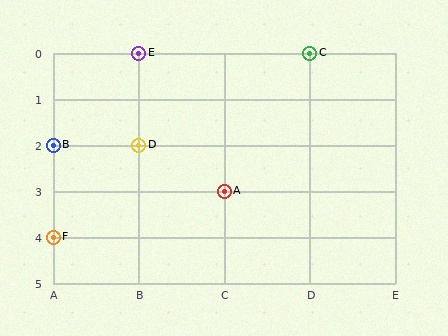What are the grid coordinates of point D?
Point D is at grid coordinates (B, 2).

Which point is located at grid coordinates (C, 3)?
Point A is at (C, 3).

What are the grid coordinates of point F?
Point F is at grid coordinates (A, 4).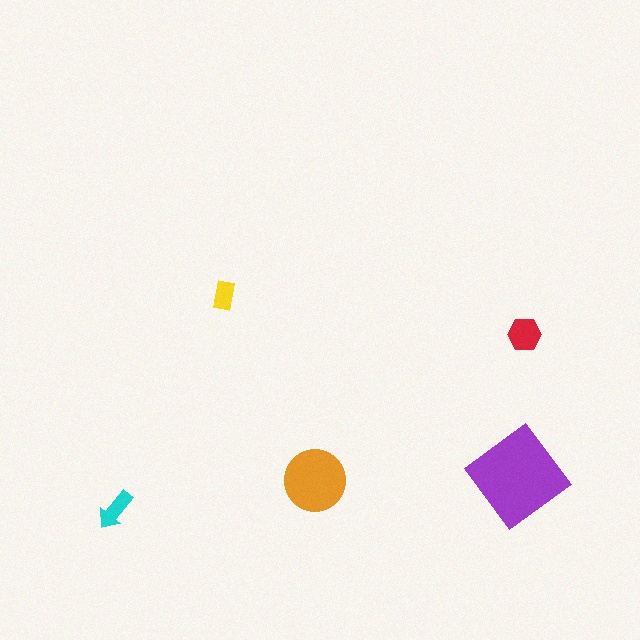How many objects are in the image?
There are 5 objects in the image.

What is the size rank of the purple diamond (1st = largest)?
1st.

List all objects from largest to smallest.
The purple diamond, the orange circle, the red hexagon, the cyan arrow, the yellow rectangle.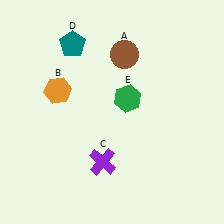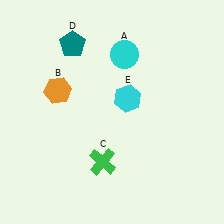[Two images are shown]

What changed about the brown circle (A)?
In Image 1, A is brown. In Image 2, it changed to cyan.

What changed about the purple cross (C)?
In Image 1, C is purple. In Image 2, it changed to green.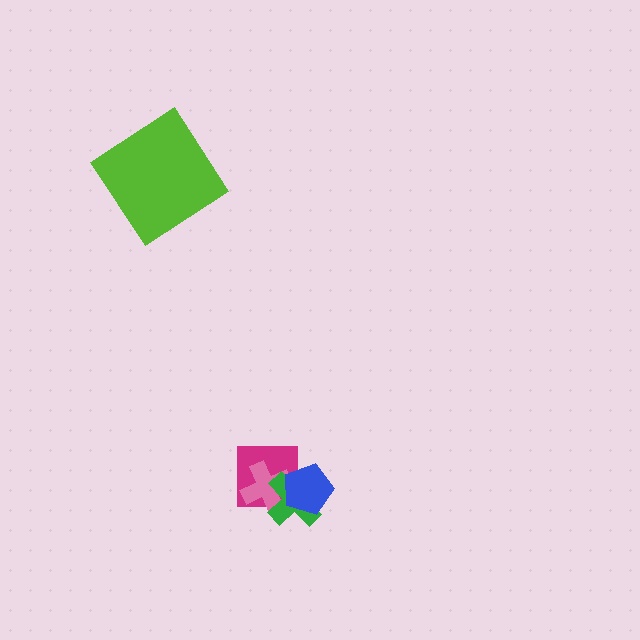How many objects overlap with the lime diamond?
0 objects overlap with the lime diamond.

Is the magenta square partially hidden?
Yes, it is partially covered by another shape.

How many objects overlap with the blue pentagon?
3 objects overlap with the blue pentagon.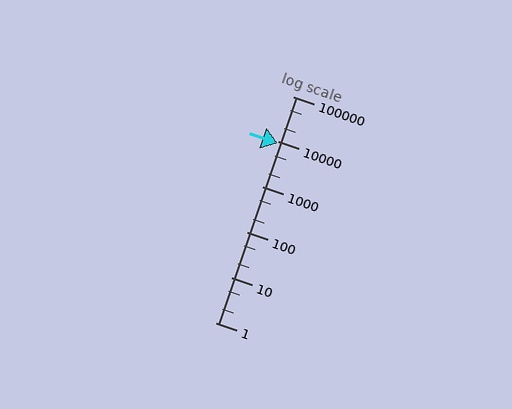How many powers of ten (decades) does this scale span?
The scale spans 5 decades, from 1 to 100000.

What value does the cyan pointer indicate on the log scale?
The pointer indicates approximately 9200.